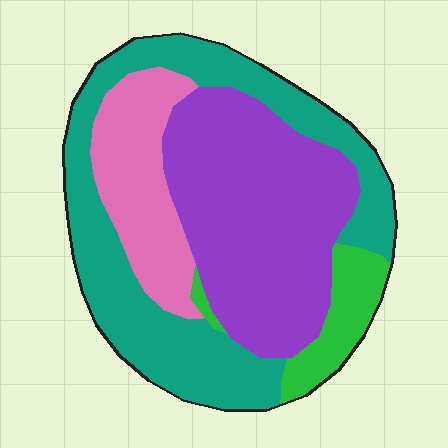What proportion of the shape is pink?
Pink covers roughly 15% of the shape.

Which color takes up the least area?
Green, at roughly 10%.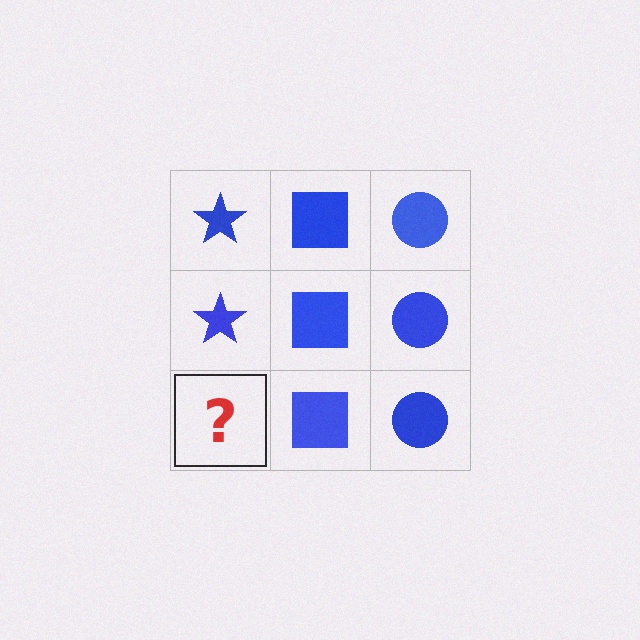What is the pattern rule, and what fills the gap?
The rule is that each column has a consistent shape. The gap should be filled with a blue star.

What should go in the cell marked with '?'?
The missing cell should contain a blue star.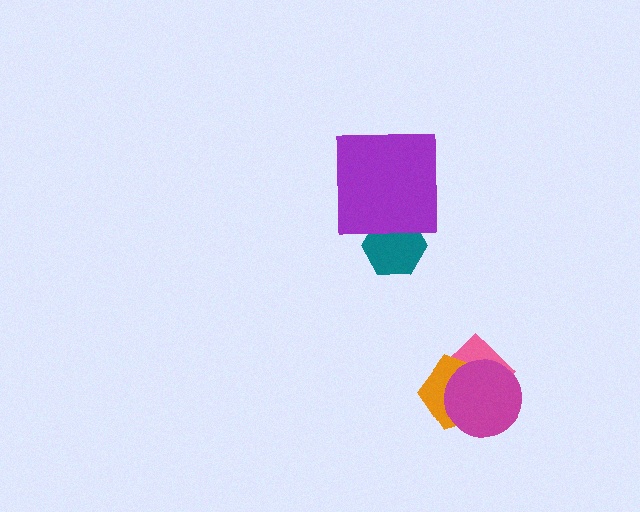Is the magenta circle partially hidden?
No, no other shape covers it.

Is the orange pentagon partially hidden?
Yes, it is partially covered by another shape.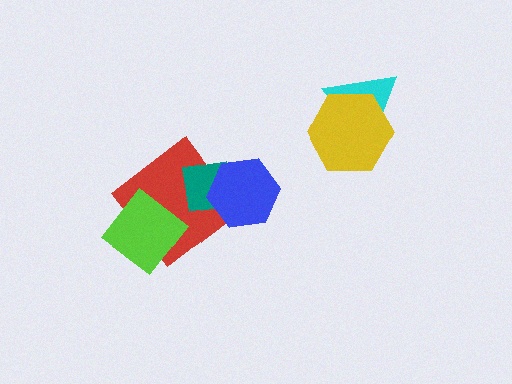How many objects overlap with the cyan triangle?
1 object overlaps with the cyan triangle.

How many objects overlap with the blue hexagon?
2 objects overlap with the blue hexagon.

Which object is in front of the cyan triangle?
The yellow hexagon is in front of the cyan triangle.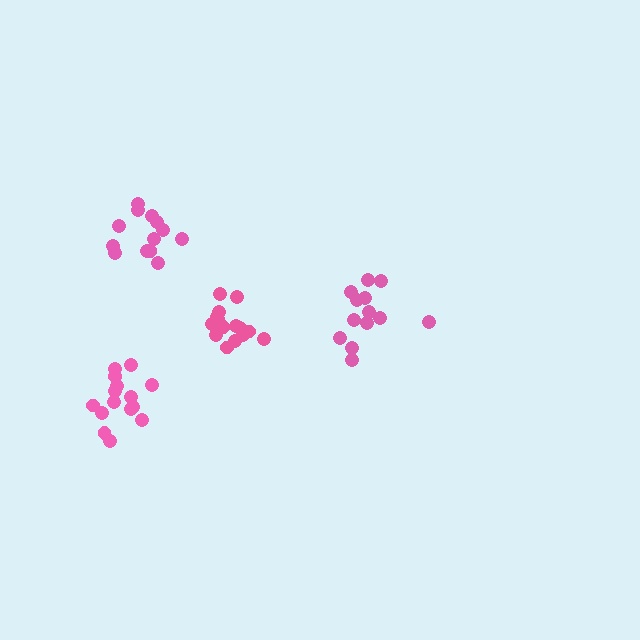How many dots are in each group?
Group 1: 15 dots, Group 2: 15 dots, Group 3: 13 dots, Group 4: 13 dots (56 total).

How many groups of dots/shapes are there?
There are 4 groups.